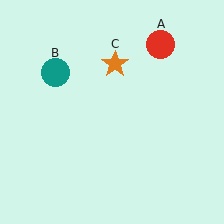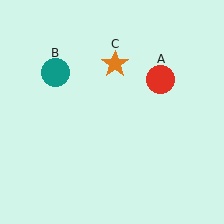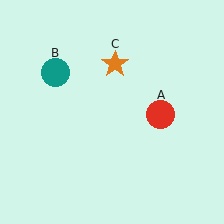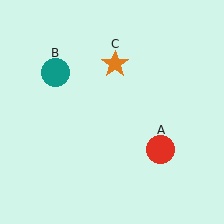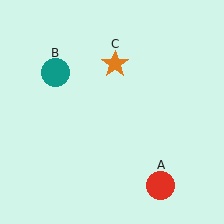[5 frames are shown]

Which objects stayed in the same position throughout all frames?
Teal circle (object B) and orange star (object C) remained stationary.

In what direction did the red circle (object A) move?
The red circle (object A) moved down.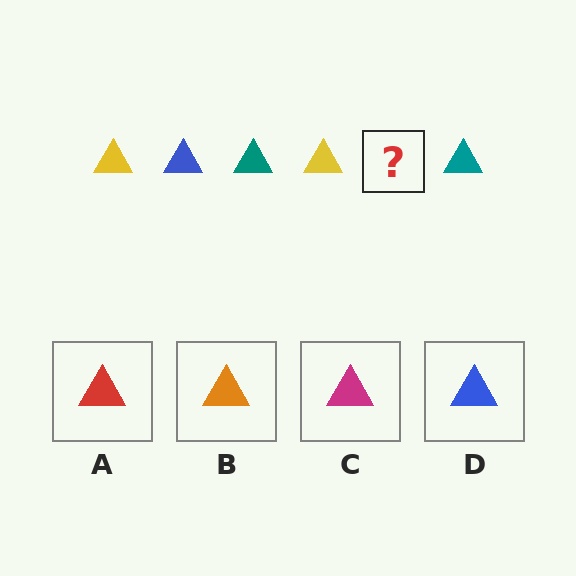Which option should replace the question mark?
Option D.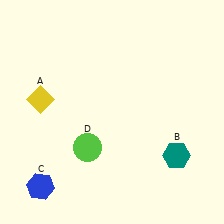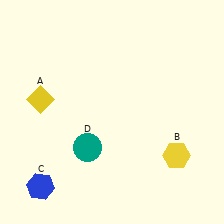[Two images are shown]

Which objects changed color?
B changed from teal to yellow. D changed from lime to teal.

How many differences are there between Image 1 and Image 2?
There are 2 differences between the two images.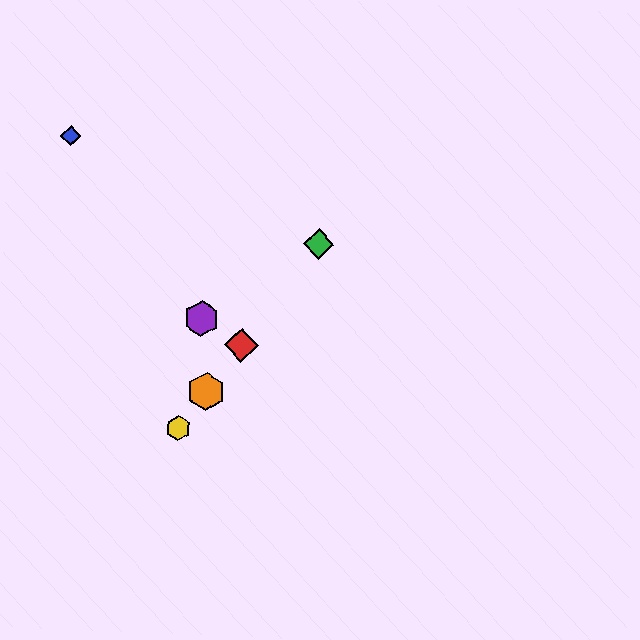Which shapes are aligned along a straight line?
The red diamond, the green diamond, the yellow hexagon, the orange hexagon are aligned along a straight line.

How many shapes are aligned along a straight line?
4 shapes (the red diamond, the green diamond, the yellow hexagon, the orange hexagon) are aligned along a straight line.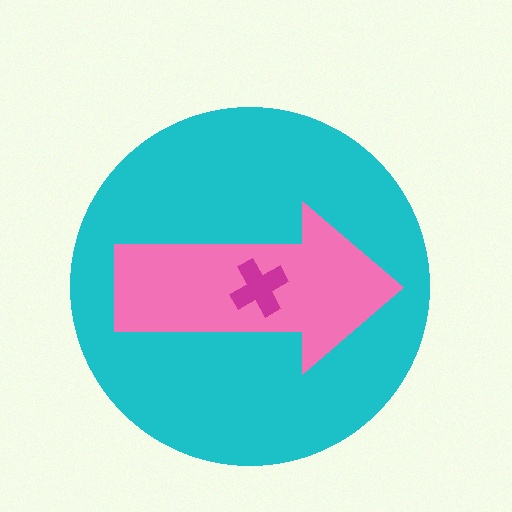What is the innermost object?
The magenta cross.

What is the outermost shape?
The cyan circle.